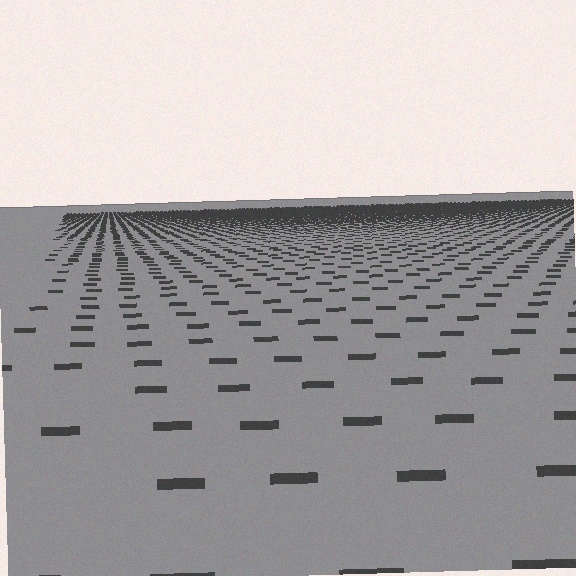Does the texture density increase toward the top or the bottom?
Density increases toward the top.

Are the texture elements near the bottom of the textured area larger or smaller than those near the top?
Larger. Near the bottom, elements are closer to the viewer and appear at a bigger on-screen size.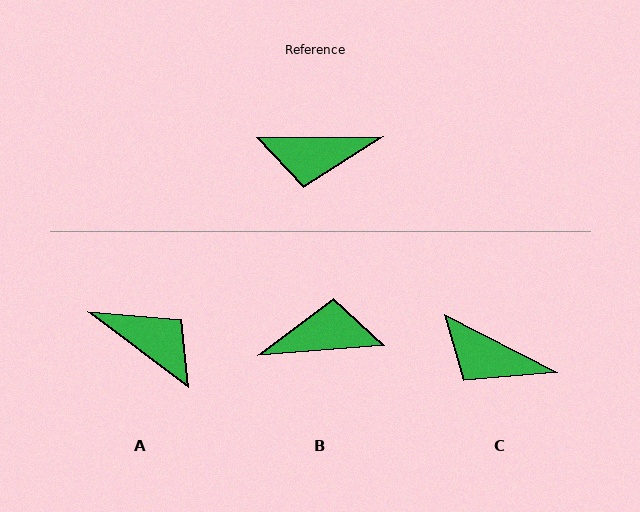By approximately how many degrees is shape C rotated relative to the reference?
Approximately 27 degrees clockwise.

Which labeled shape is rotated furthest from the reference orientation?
B, about 176 degrees away.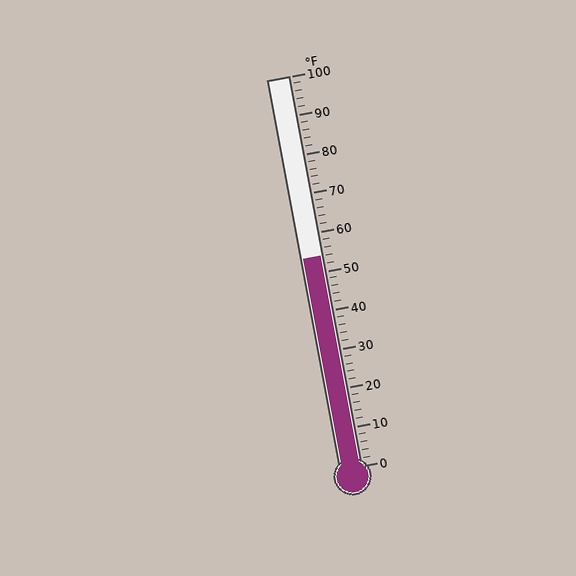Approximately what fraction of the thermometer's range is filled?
The thermometer is filled to approximately 55% of its range.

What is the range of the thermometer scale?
The thermometer scale ranges from 0°F to 100°F.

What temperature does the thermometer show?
The thermometer shows approximately 54°F.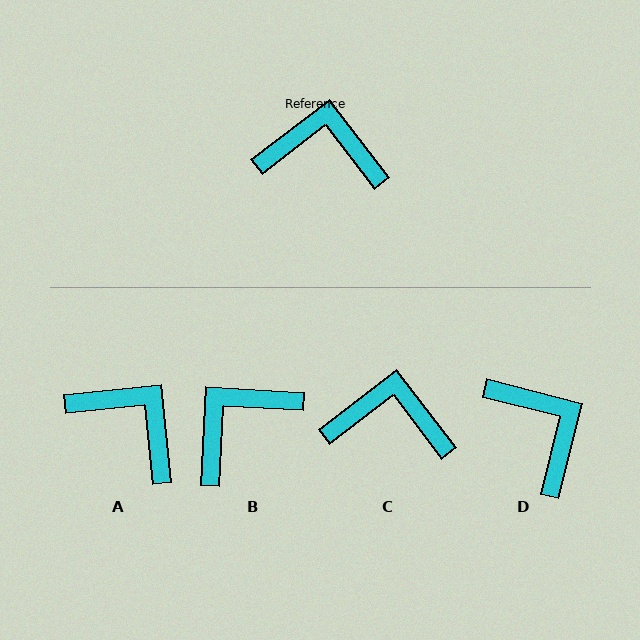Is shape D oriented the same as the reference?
No, it is off by about 52 degrees.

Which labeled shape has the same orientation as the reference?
C.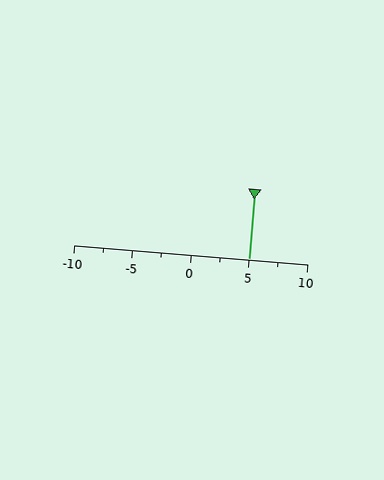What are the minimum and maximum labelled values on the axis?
The axis runs from -10 to 10.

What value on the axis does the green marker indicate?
The marker indicates approximately 5.